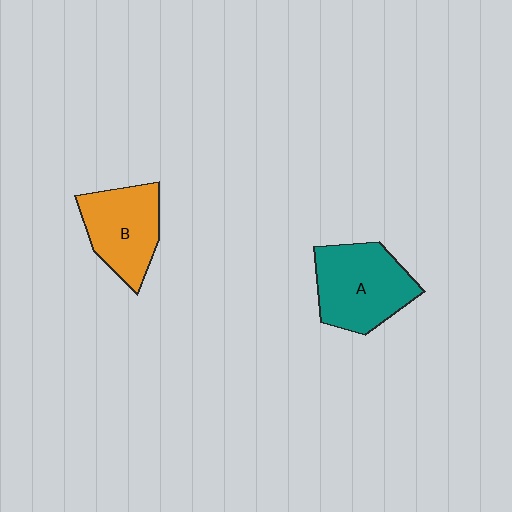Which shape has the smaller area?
Shape B (orange).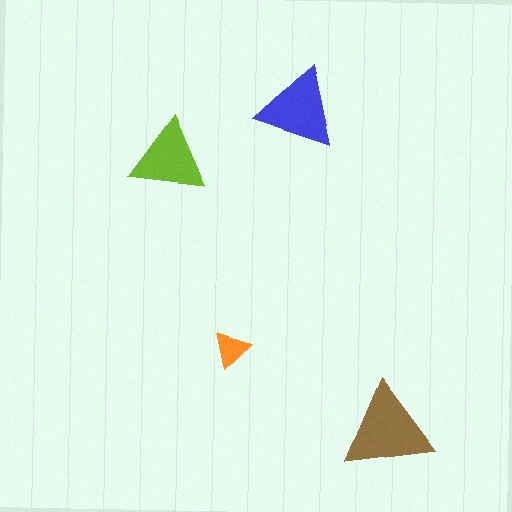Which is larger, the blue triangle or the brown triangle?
The brown one.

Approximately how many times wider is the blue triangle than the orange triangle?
About 2 times wider.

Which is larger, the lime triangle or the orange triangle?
The lime one.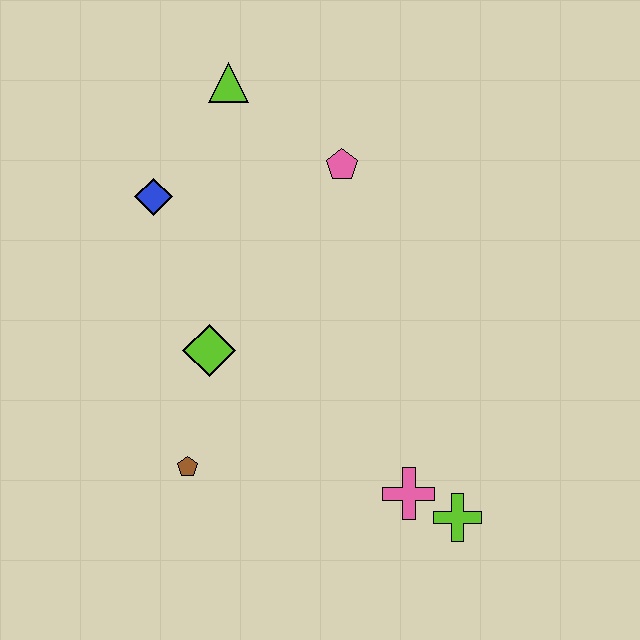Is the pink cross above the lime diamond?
No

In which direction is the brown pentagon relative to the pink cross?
The brown pentagon is to the left of the pink cross.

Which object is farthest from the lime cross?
The lime triangle is farthest from the lime cross.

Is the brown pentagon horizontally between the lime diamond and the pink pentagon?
No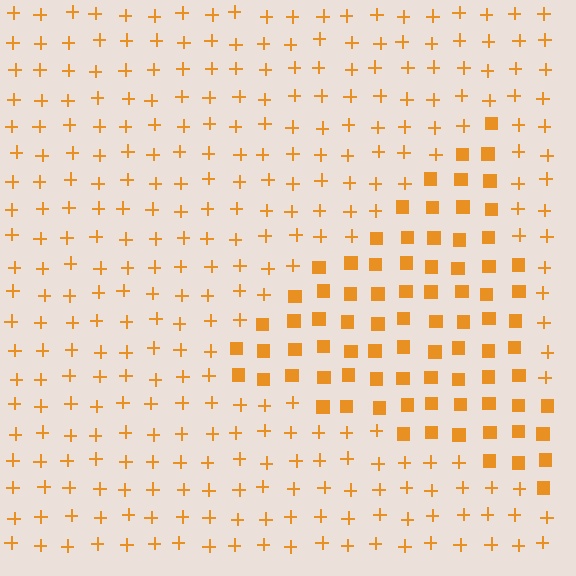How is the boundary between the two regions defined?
The boundary is defined by a change in element shape: squares inside vs. plus signs outside. All elements share the same color and spacing.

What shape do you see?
I see a triangle.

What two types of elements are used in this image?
The image uses squares inside the triangle region and plus signs outside it.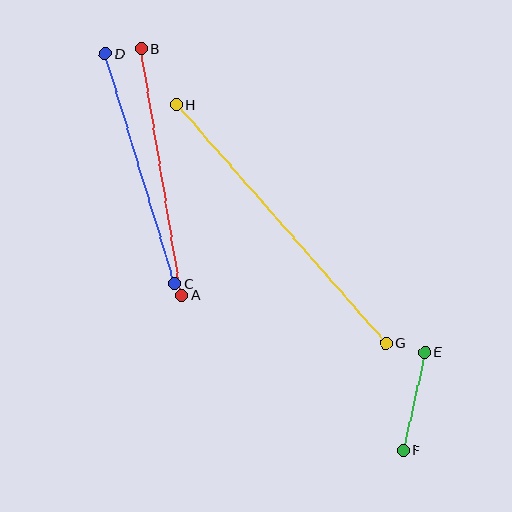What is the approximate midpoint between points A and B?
The midpoint is at approximately (161, 172) pixels.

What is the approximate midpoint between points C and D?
The midpoint is at approximately (140, 169) pixels.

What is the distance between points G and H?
The distance is approximately 318 pixels.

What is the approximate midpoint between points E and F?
The midpoint is at approximately (414, 401) pixels.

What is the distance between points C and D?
The distance is approximately 240 pixels.